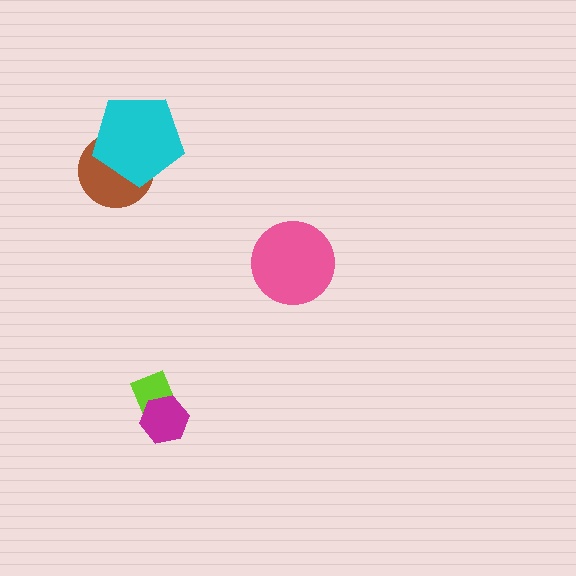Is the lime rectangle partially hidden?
Yes, it is partially covered by another shape.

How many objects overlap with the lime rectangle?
1 object overlaps with the lime rectangle.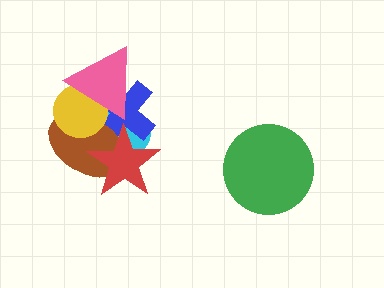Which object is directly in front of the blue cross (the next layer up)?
The brown ellipse is directly in front of the blue cross.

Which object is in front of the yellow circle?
The pink triangle is in front of the yellow circle.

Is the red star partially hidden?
No, no other shape covers it.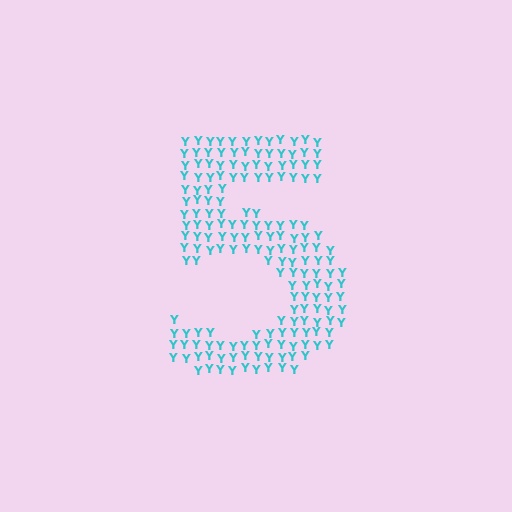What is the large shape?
The large shape is the digit 5.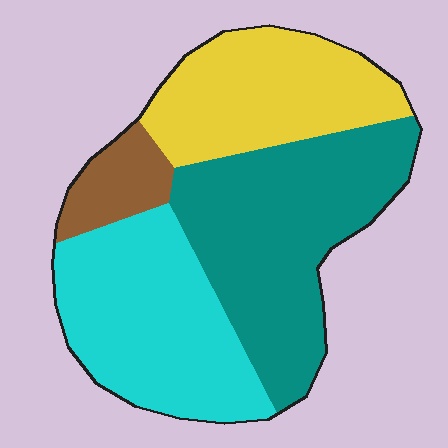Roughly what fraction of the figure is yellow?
Yellow takes up less than a quarter of the figure.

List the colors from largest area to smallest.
From largest to smallest: teal, cyan, yellow, brown.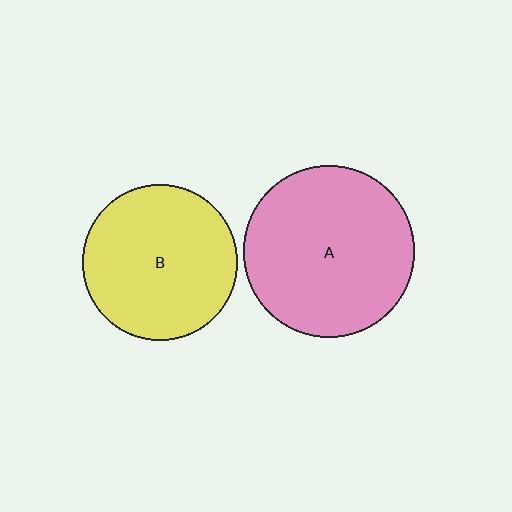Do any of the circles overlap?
No, none of the circles overlap.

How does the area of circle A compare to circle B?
Approximately 1.2 times.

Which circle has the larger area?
Circle A (pink).